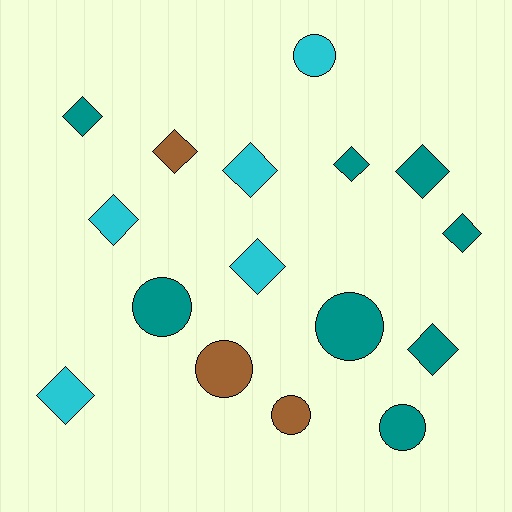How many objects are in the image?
There are 16 objects.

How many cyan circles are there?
There is 1 cyan circle.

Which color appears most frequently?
Teal, with 8 objects.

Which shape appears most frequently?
Diamond, with 10 objects.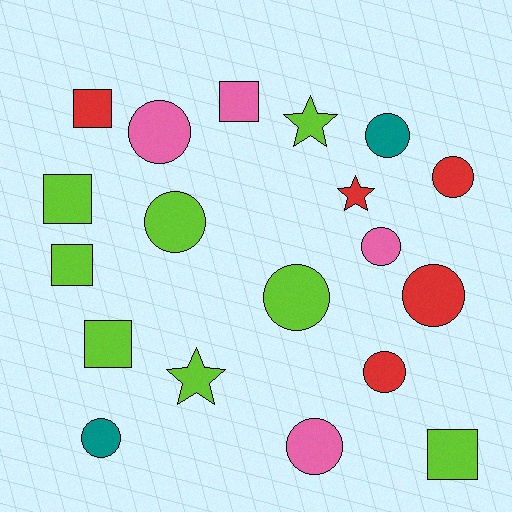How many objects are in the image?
There are 19 objects.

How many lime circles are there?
There are 2 lime circles.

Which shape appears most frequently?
Circle, with 10 objects.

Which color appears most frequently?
Lime, with 8 objects.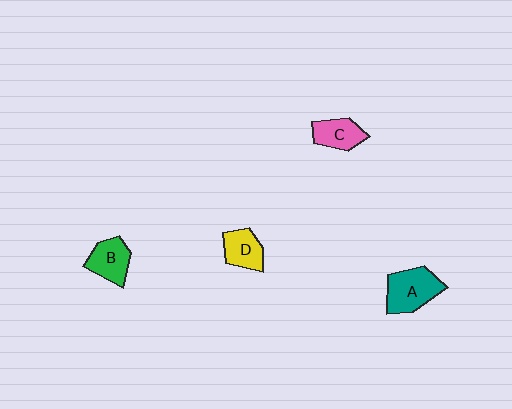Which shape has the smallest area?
Shape C (pink).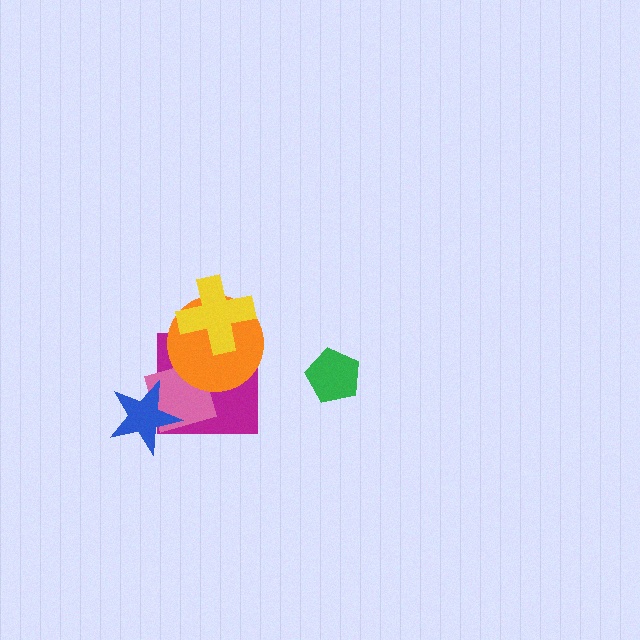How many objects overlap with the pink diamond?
3 objects overlap with the pink diamond.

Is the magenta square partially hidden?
Yes, it is partially covered by another shape.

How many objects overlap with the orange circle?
3 objects overlap with the orange circle.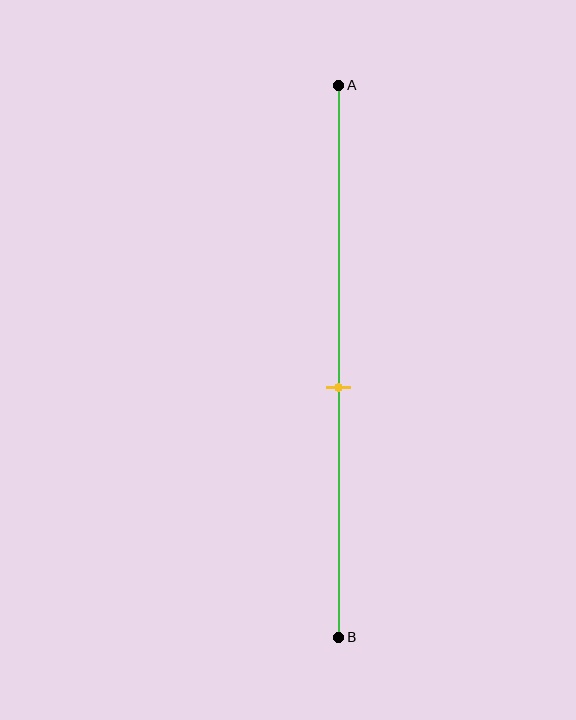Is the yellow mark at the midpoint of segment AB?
No, the mark is at about 55% from A, not at the 50% midpoint.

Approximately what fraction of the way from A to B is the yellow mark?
The yellow mark is approximately 55% of the way from A to B.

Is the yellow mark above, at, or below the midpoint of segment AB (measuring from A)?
The yellow mark is below the midpoint of segment AB.